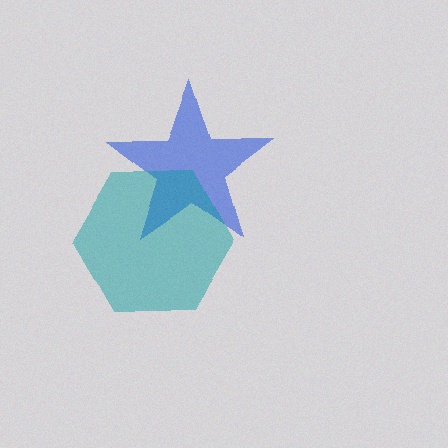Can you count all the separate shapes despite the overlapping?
Yes, there are 2 separate shapes.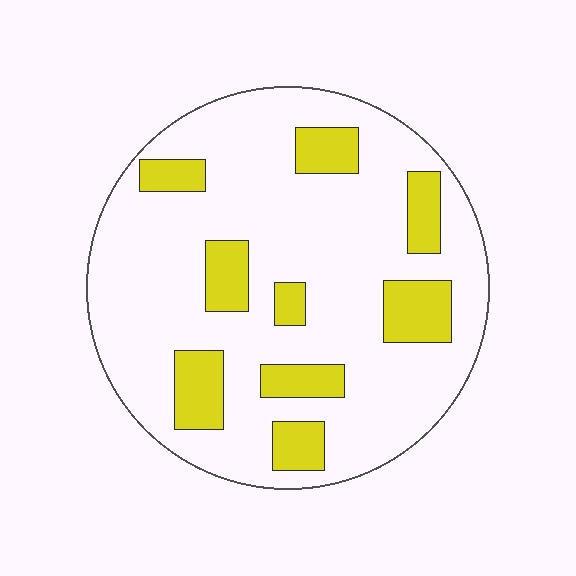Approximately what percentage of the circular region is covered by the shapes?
Approximately 20%.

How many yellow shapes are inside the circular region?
9.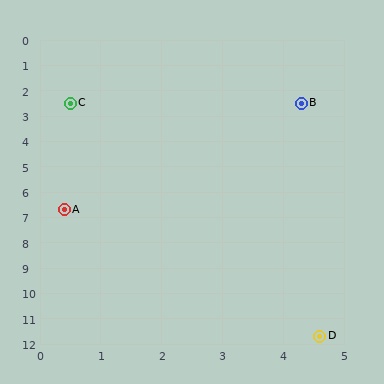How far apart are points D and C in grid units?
Points D and C are about 10.1 grid units apart.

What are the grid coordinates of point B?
Point B is at approximately (4.3, 2.5).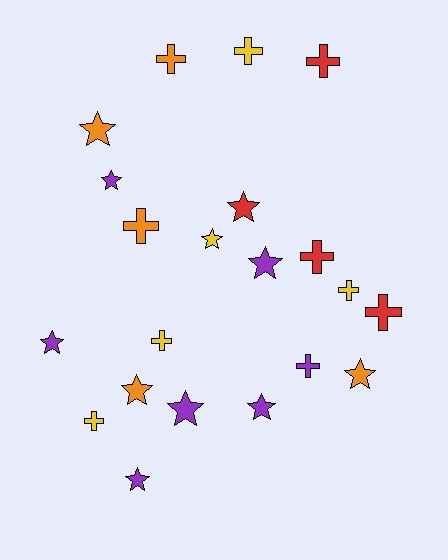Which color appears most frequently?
Purple, with 7 objects.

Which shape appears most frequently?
Star, with 11 objects.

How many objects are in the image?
There are 21 objects.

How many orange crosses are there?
There are 2 orange crosses.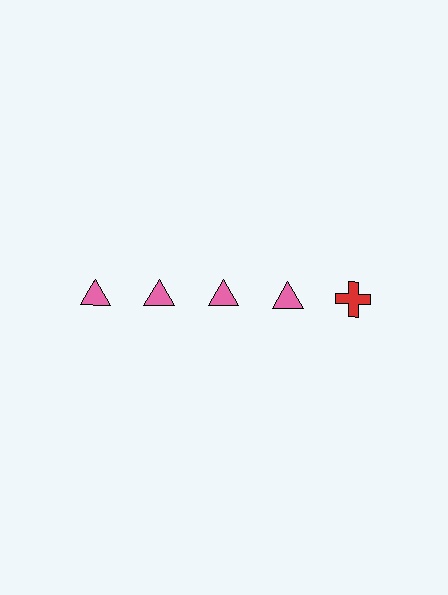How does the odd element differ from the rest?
It differs in both color (red instead of pink) and shape (cross instead of triangle).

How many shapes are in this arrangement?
There are 5 shapes arranged in a grid pattern.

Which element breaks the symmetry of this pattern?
The red cross in the top row, rightmost column breaks the symmetry. All other shapes are pink triangles.